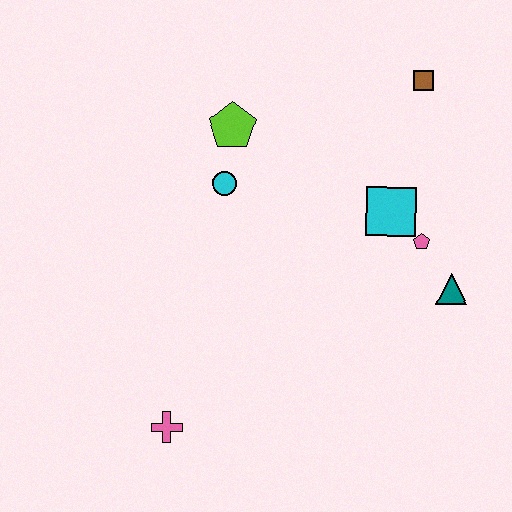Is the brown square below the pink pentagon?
No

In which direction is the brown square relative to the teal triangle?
The brown square is above the teal triangle.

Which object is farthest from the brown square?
The pink cross is farthest from the brown square.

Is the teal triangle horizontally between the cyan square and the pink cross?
No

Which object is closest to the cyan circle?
The lime pentagon is closest to the cyan circle.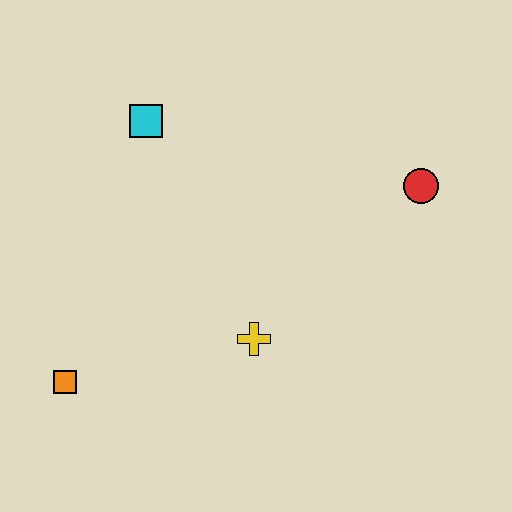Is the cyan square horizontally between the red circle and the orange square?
Yes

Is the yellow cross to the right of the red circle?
No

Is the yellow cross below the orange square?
No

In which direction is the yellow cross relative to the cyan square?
The yellow cross is below the cyan square.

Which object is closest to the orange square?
The yellow cross is closest to the orange square.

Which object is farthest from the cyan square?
The red circle is farthest from the cyan square.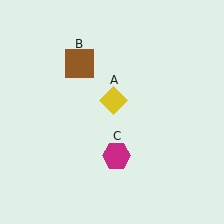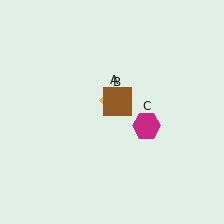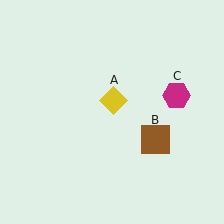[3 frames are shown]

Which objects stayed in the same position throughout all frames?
Yellow diamond (object A) remained stationary.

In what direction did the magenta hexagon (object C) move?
The magenta hexagon (object C) moved up and to the right.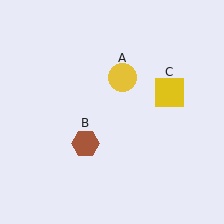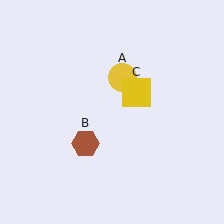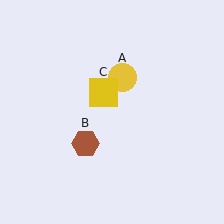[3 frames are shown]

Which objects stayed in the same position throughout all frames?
Yellow circle (object A) and brown hexagon (object B) remained stationary.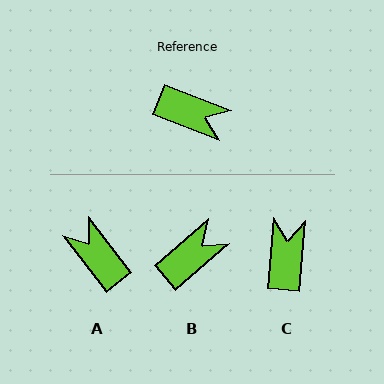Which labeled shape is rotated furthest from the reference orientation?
A, about 149 degrees away.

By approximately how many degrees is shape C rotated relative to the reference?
Approximately 107 degrees counter-clockwise.